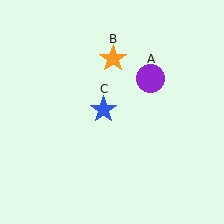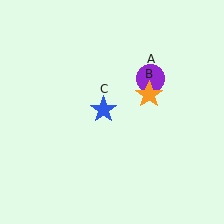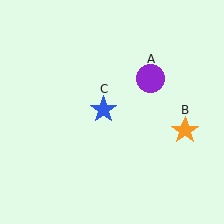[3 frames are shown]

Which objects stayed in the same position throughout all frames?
Purple circle (object A) and blue star (object C) remained stationary.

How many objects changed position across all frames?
1 object changed position: orange star (object B).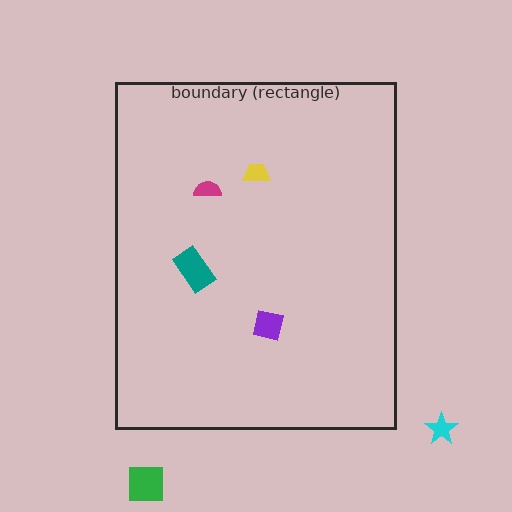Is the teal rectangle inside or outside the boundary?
Inside.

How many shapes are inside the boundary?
4 inside, 2 outside.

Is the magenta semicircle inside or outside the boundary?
Inside.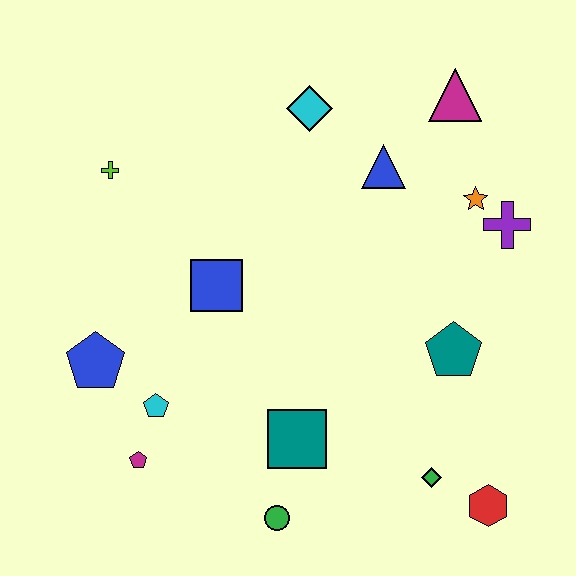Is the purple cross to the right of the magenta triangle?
Yes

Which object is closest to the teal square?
The green circle is closest to the teal square.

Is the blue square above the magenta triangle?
No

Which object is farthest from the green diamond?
The lime cross is farthest from the green diamond.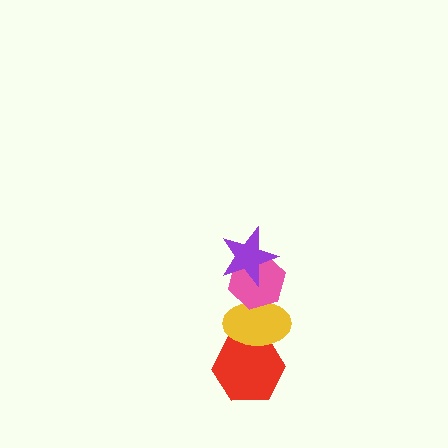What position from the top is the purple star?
The purple star is 1st from the top.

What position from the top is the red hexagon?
The red hexagon is 4th from the top.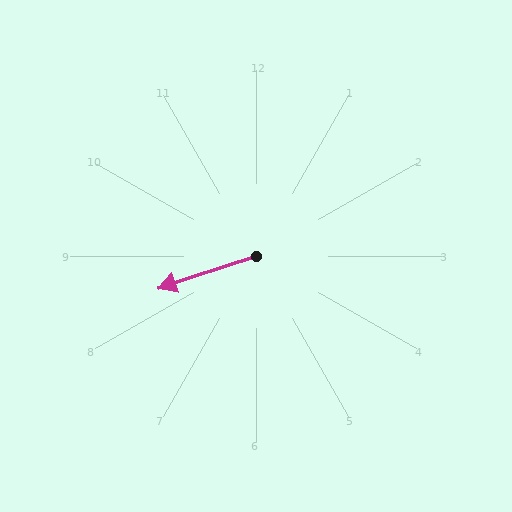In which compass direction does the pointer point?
West.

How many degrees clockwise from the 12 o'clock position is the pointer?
Approximately 252 degrees.